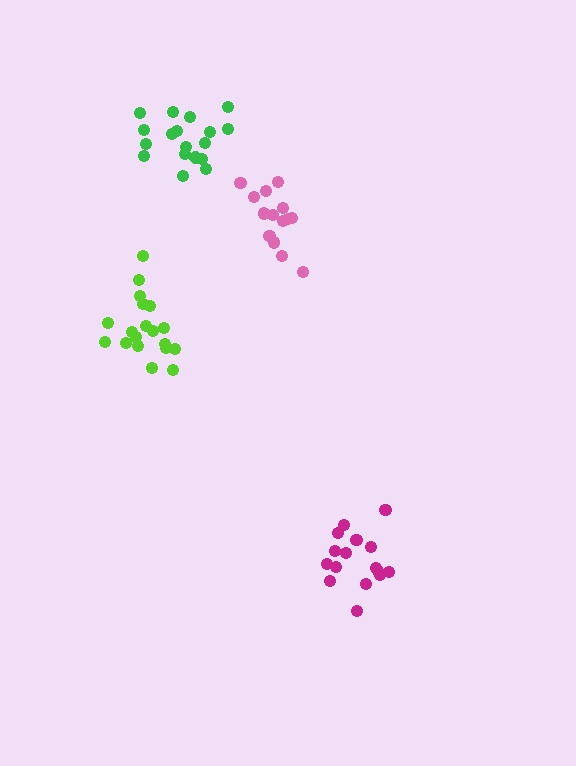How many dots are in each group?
Group 1: 15 dots, Group 2: 18 dots, Group 3: 19 dots, Group 4: 16 dots (68 total).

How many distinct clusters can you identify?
There are 4 distinct clusters.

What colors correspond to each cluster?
The clusters are colored: pink, green, lime, magenta.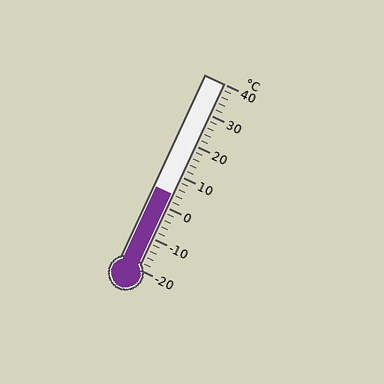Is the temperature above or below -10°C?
The temperature is above -10°C.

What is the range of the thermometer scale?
The thermometer scale ranges from -20°C to 40°C.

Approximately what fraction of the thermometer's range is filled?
The thermometer is filled to approximately 40% of its range.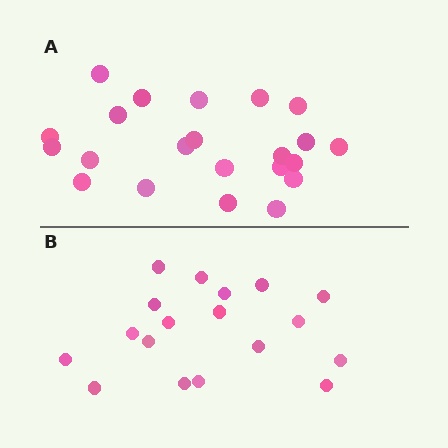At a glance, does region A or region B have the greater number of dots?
Region A (the top region) has more dots.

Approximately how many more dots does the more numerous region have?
Region A has about 4 more dots than region B.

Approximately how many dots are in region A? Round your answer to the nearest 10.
About 20 dots. (The exact count is 22, which rounds to 20.)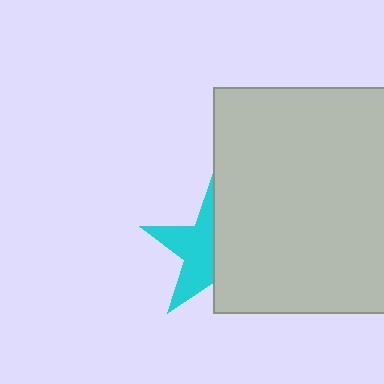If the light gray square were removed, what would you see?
You would see the complete cyan star.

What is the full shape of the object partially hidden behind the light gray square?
The partially hidden object is a cyan star.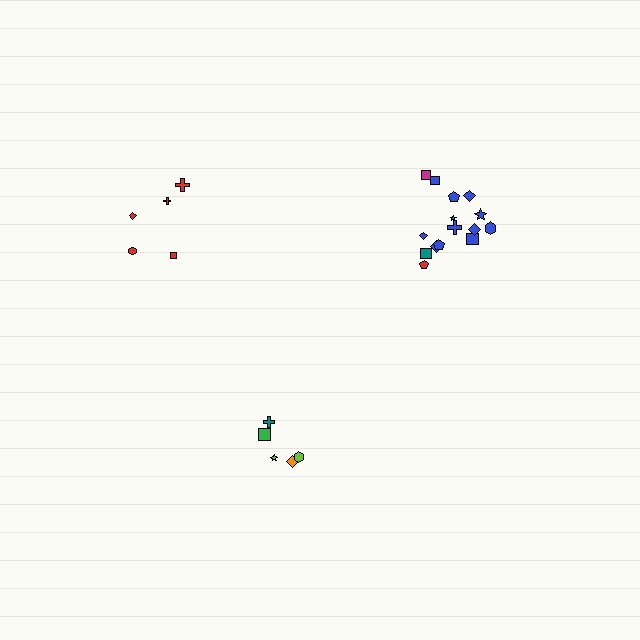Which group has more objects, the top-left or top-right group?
The top-right group.